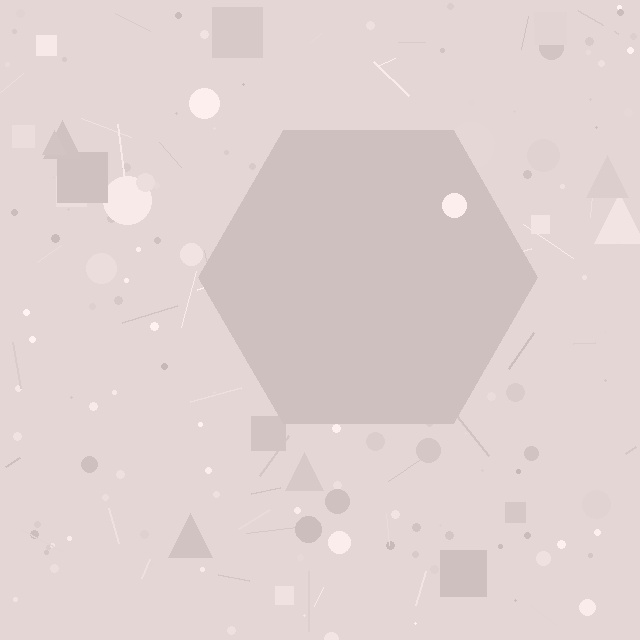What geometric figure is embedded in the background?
A hexagon is embedded in the background.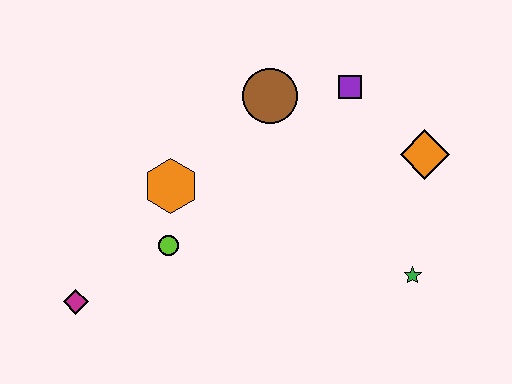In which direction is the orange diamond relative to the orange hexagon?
The orange diamond is to the right of the orange hexagon.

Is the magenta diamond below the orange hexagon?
Yes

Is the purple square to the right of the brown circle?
Yes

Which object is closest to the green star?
The orange diamond is closest to the green star.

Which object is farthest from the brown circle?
The magenta diamond is farthest from the brown circle.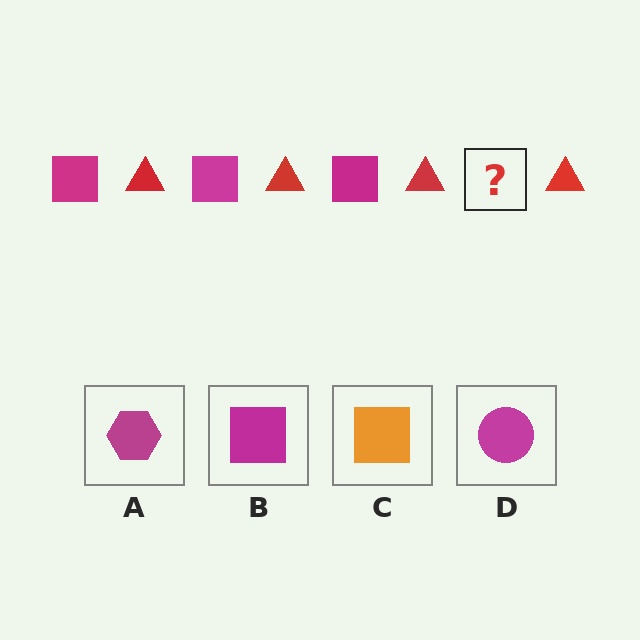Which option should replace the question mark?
Option B.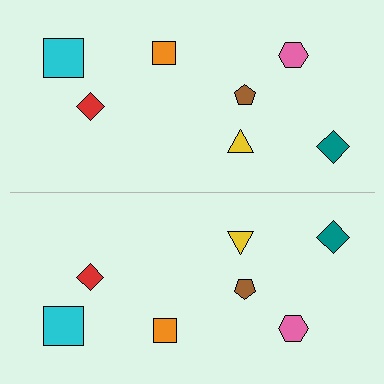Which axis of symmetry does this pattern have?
The pattern has a horizontal axis of symmetry running through the center of the image.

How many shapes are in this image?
There are 14 shapes in this image.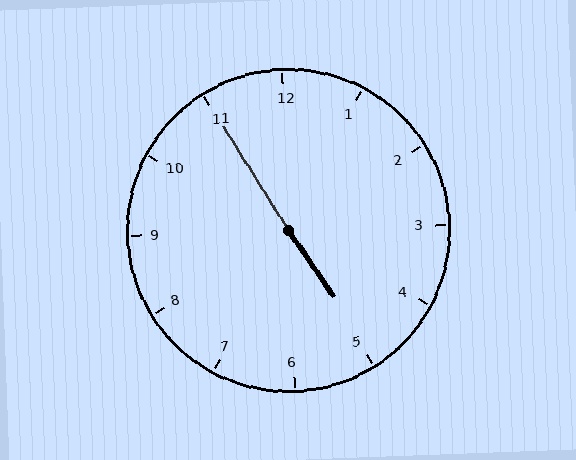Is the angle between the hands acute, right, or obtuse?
It is obtuse.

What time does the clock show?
4:55.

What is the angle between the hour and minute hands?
Approximately 178 degrees.